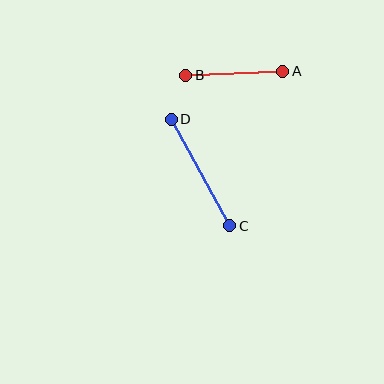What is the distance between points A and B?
The distance is approximately 97 pixels.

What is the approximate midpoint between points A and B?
The midpoint is at approximately (234, 73) pixels.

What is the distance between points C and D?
The distance is approximately 121 pixels.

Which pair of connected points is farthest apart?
Points C and D are farthest apart.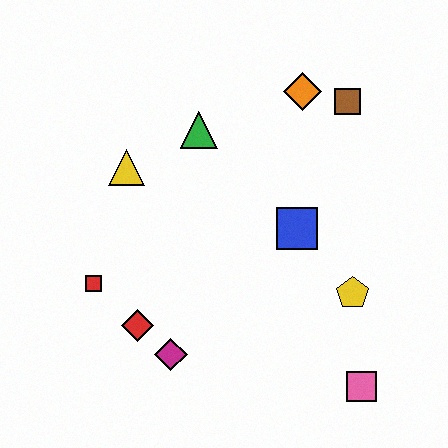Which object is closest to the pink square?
The yellow pentagon is closest to the pink square.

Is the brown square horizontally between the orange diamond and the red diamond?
No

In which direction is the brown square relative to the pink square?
The brown square is above the pink square.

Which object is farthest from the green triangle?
The pink square is farthest from the green triangle.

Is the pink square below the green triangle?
Yes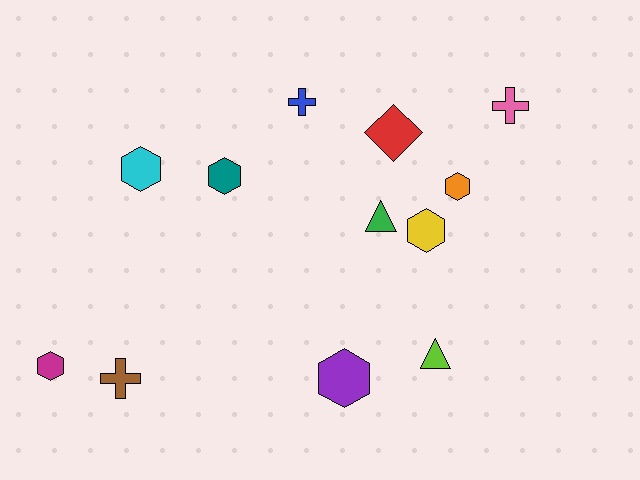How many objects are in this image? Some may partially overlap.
There are 12 objects.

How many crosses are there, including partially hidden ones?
There are 3 crosses.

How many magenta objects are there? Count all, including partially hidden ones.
There is 1 magenta object.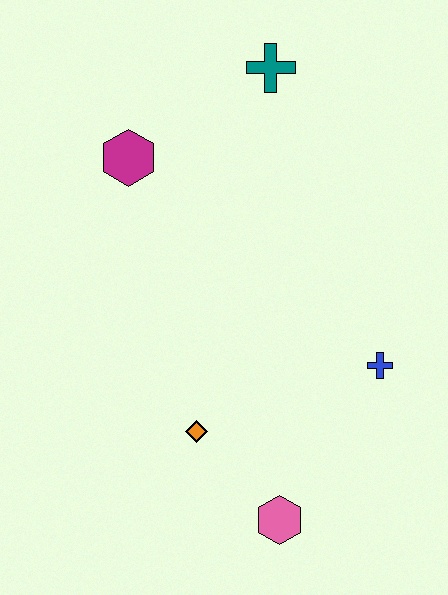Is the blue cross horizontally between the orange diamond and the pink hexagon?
No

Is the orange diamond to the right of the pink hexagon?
No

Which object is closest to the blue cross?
The pink hexagon is closest to the blue cross.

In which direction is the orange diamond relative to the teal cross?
The orange diamond is below the teal cross.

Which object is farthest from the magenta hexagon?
The pink hexagon is farthest from the magenta hexagon.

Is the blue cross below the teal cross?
Yes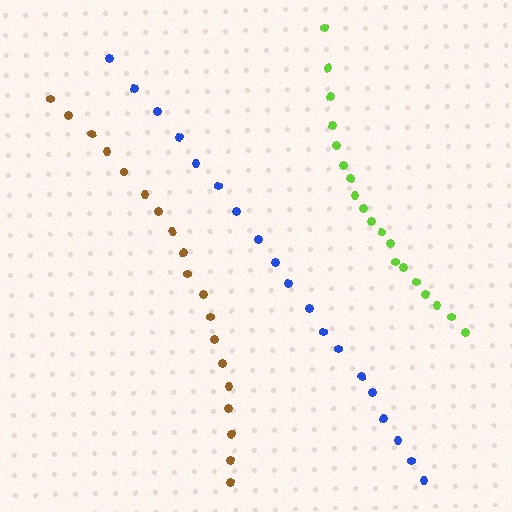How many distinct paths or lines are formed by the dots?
There are 3 distinct paths.